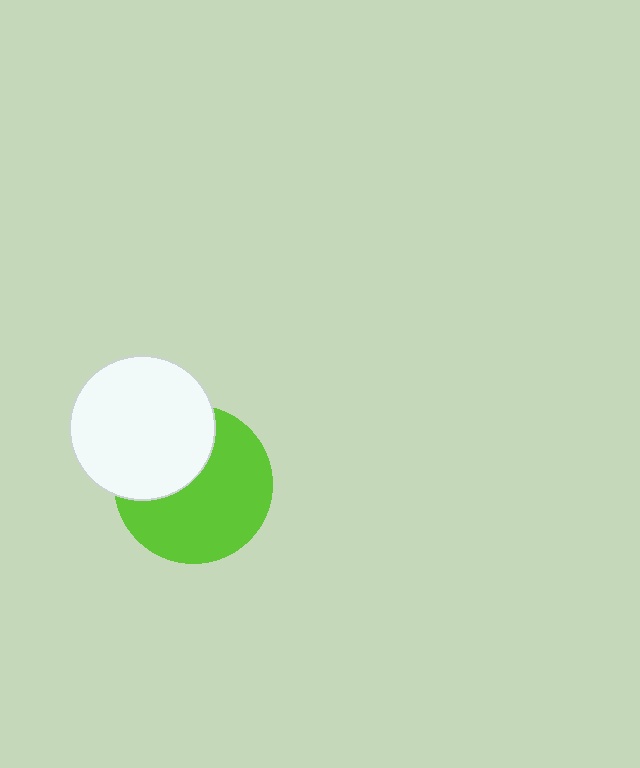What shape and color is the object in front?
The object in front is a white circle.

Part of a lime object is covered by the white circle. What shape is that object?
It is a circle.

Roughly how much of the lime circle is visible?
About half of it is visible (roughly 64%).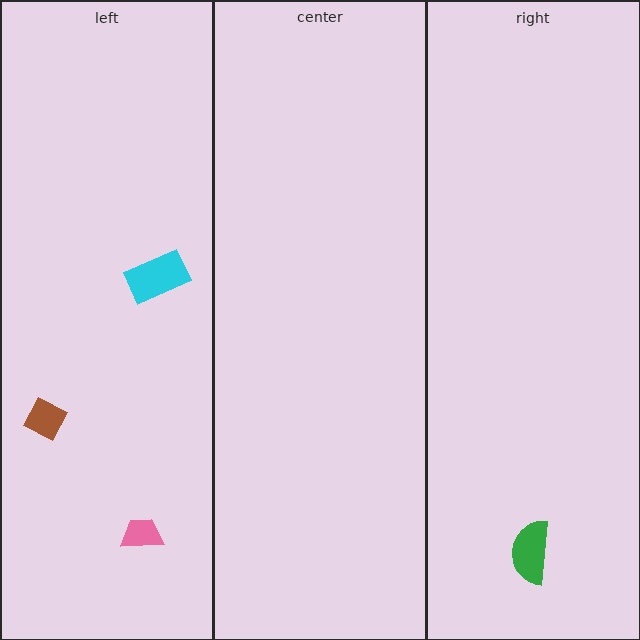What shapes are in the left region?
The pink trapezoid, the brown diamond, the cyan rectangle.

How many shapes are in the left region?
3.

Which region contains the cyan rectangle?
The left region.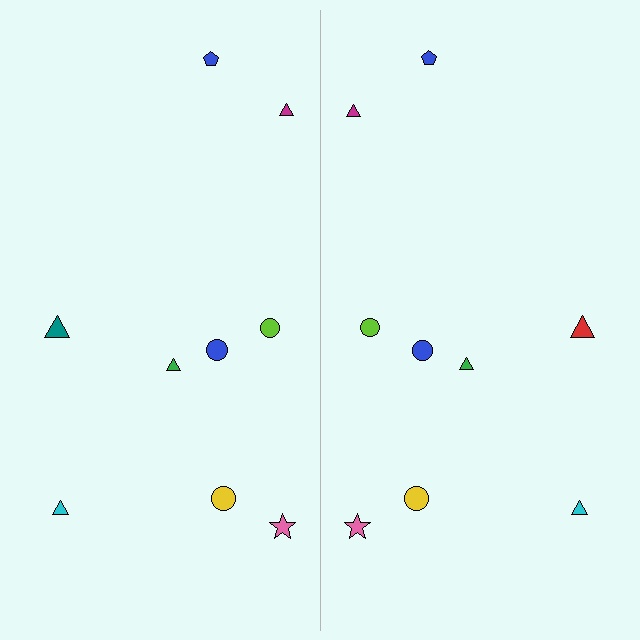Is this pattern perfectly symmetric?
No, the pattern is not perfectly symmetric. The red triangle on the right side breaks the symmetry — its mirror counterpart is teal.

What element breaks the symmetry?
The red triangle on the right side breaks the symmetry — its mirror counterpart is teal.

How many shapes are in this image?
There are 18 shapes in this image.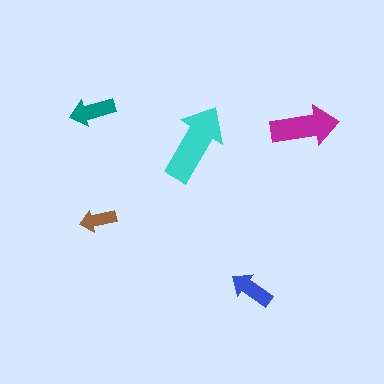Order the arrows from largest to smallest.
the cyan one, the magenta one, the teal one, the blue one, the brown one.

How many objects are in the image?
There are 5 objects in the image.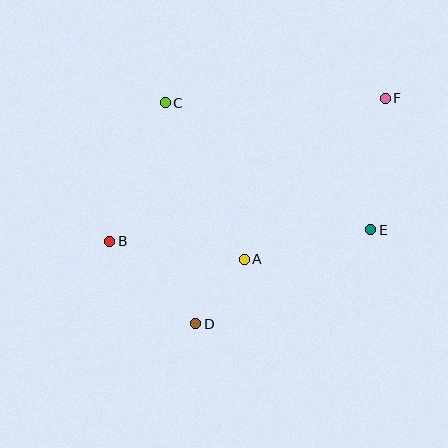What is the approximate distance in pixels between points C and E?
The distance between C and E is approximately 241 pixels.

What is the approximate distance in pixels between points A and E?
The distance between A and E is approximately 130 pixels.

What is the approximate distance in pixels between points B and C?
The distance between B and C is approximately 149 pixels.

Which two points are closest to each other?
Points A and D are closest to each other.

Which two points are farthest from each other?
Points B and F are farthest from each other.